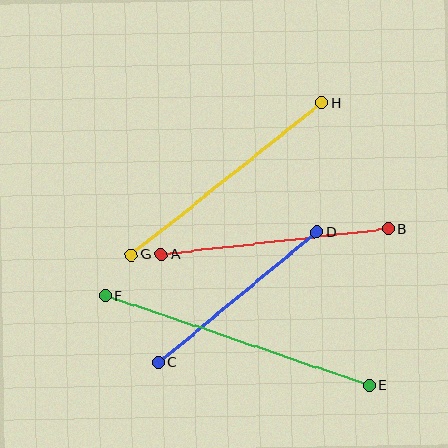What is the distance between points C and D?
The distance is approximately 205 pixels.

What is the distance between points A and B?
The distance is approximately 228 pixels.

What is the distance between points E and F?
The distance is approximately 279 pixels.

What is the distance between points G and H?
The distance is approximately 243 pixels.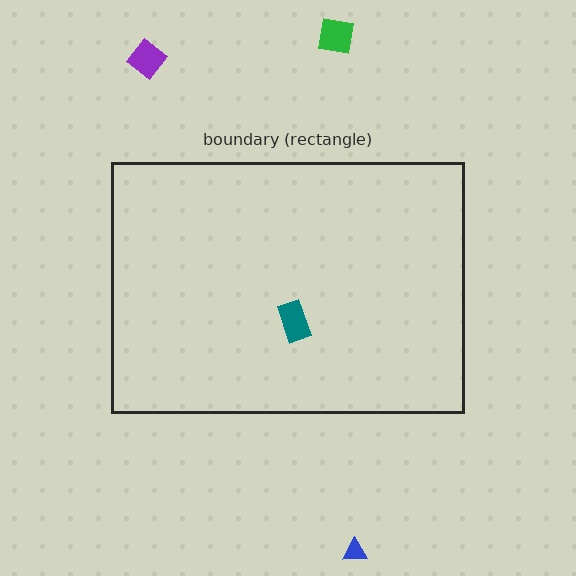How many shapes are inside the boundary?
1 inside, 3 outside.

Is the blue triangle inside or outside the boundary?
Outside.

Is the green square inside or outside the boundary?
Outside.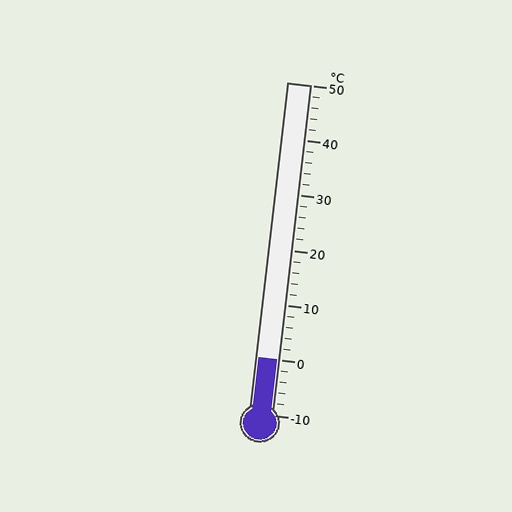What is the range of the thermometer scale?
The thermometer scale ranges from -10°C to 50°C.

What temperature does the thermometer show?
The thermometer shows approximately 0°C.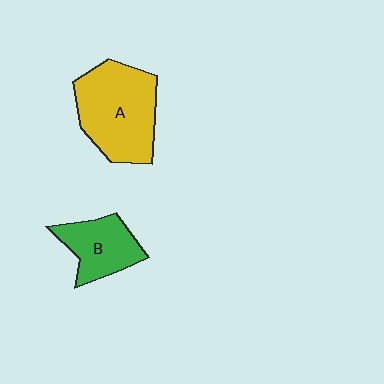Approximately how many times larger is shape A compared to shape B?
Approximately 1.7 times.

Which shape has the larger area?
Shape A (yellow).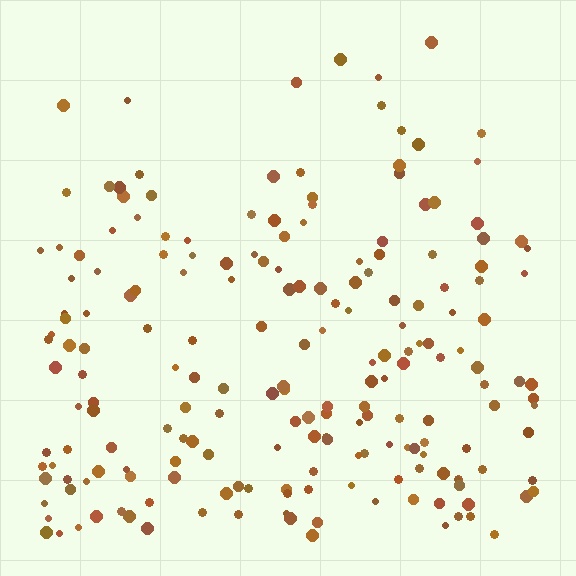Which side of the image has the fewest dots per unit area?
The top.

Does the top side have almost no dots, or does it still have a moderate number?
Still a moderate number, just noticeably fewer than the bottom.